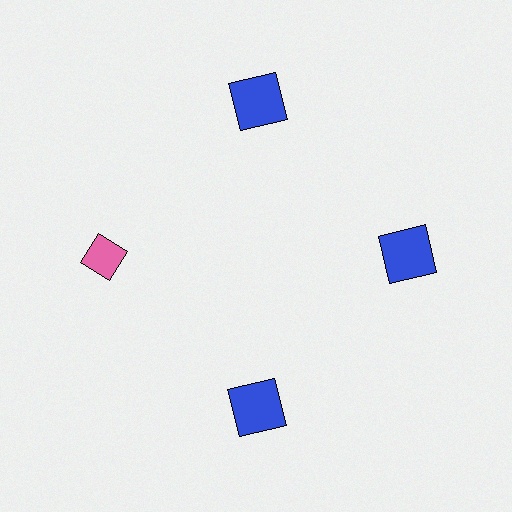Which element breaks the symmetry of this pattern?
The pink diamond at roughly the 9 o'clock position breaks the symmetry. All other shapes are blue squares.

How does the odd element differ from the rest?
It differs in both color (pink instead of blue) and shape (diamond instead of square).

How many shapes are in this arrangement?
There are 4 shapes arranged in a ring pattern.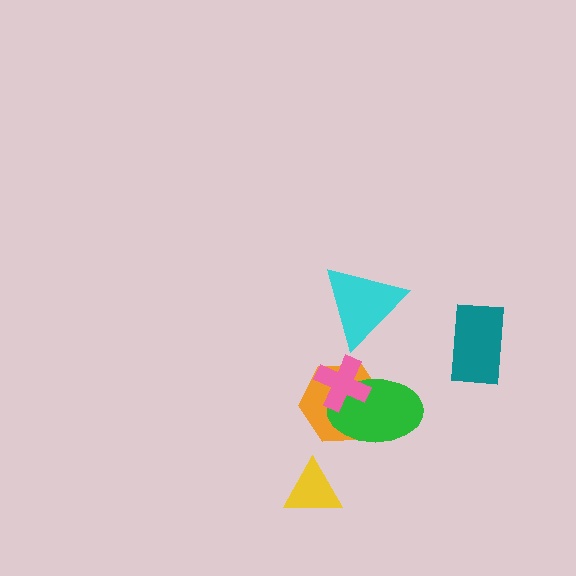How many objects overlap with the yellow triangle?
0 objects overlap with the yellow triangle.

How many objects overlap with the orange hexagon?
2 objects overlap with the orange hexagon.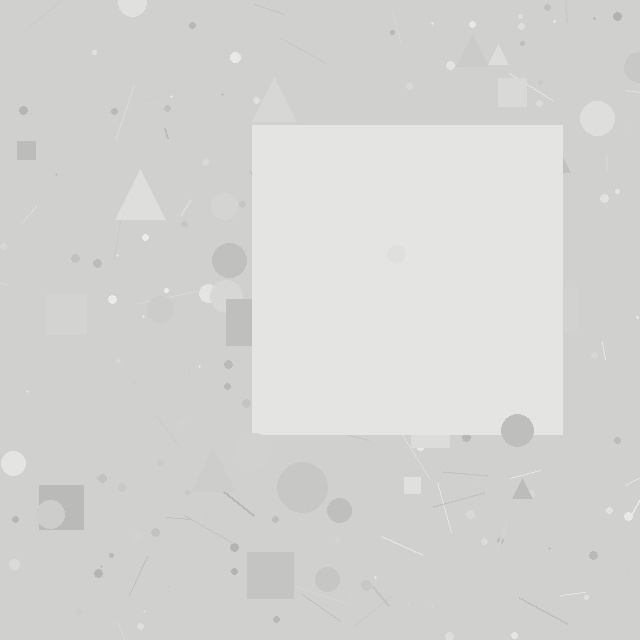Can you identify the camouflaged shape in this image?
The camouflaged shape is a square.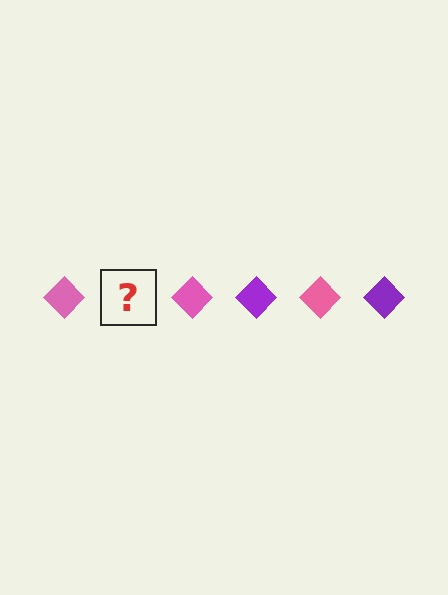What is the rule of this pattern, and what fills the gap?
The rule is that the pattern cycles through pink, purple diamonds. The gap should be filled with a purple diamond.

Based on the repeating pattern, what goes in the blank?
The blank should be a purple diamond.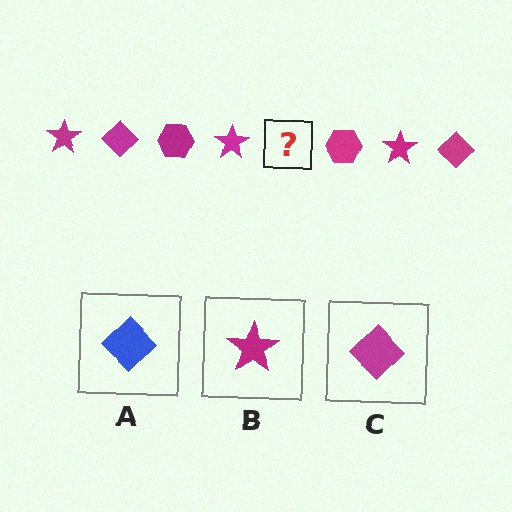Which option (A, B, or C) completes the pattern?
C.